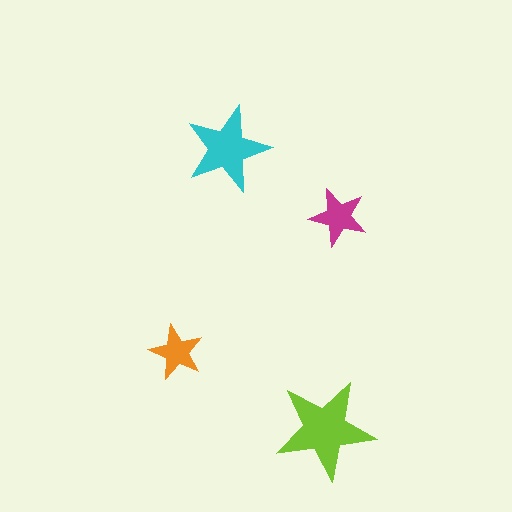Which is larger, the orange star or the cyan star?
The cyan one.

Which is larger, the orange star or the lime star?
The lime one.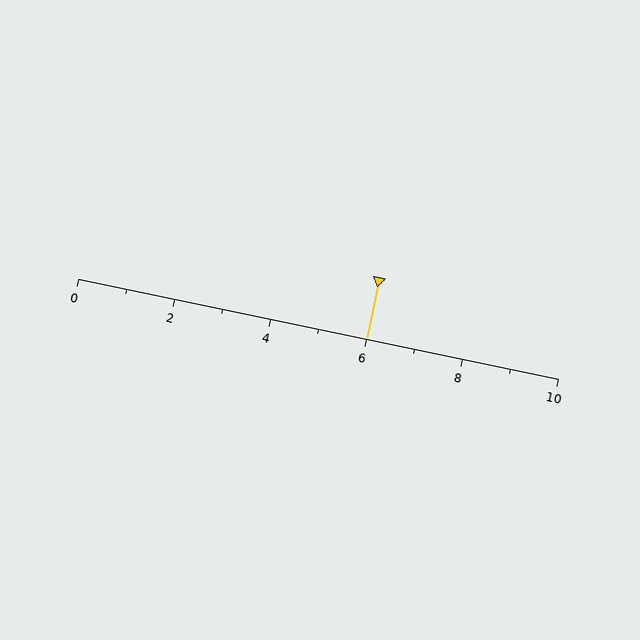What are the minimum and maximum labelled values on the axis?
The axis runs from 0 to 10.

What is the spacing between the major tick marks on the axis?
The major ticks are spaced 2 apart.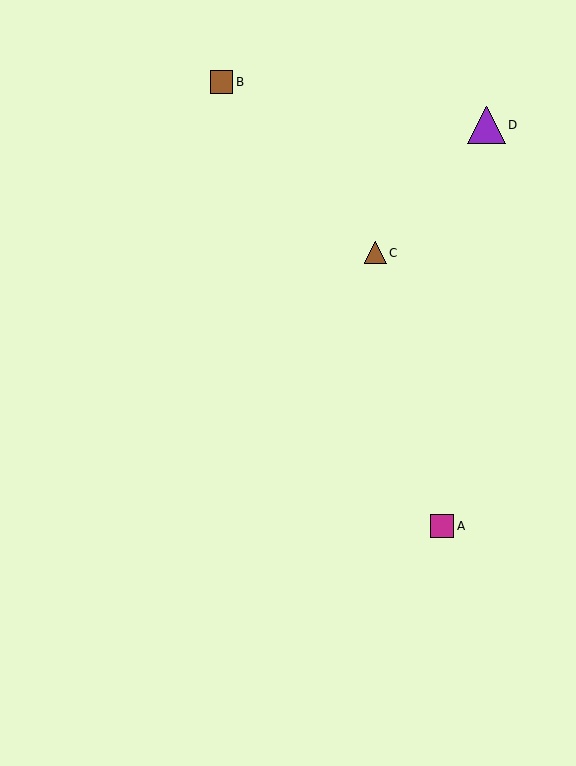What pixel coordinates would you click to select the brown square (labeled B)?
Click at (221, 82) to select the brown square B.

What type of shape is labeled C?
Shape C is a brown triangle.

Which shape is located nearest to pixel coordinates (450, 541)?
The magenta square (labeled A) at (442, 526) is nearest to that location.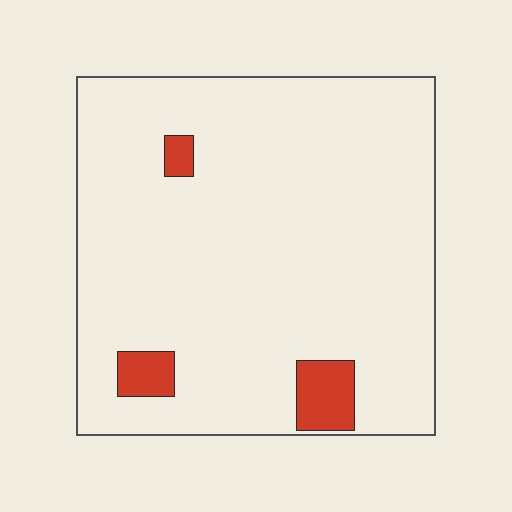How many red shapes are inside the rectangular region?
3.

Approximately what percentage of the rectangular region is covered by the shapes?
Approximately 5%.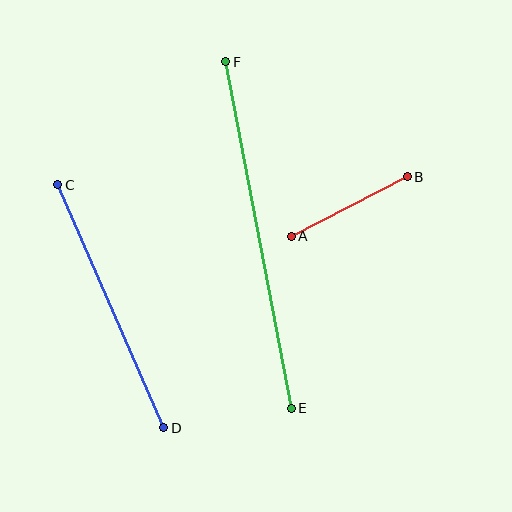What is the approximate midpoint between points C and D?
The midpoint is at approximately (111, 306) pixels.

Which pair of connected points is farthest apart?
Points E and F are farthest apart.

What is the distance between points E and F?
The distance is approximately 353 pixels.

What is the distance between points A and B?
The distance is approximately 130 pixels.